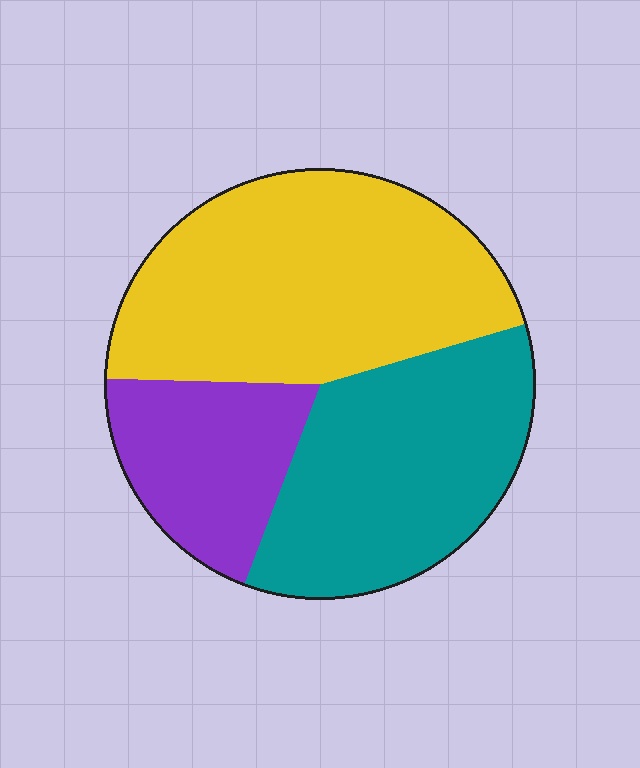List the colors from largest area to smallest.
From largest to smallest: yellow, teal, purple.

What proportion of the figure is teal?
Teal takes up about one third (1/3) of the figure.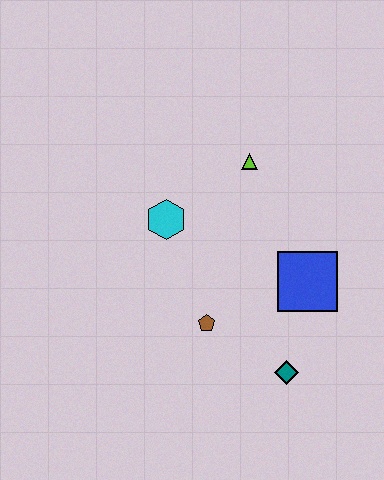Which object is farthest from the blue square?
The cyan hexagon is farthest from the blue square.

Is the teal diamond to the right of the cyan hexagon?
Yes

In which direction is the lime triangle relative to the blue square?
The lime triangle is above the blue square.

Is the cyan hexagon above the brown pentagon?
Yes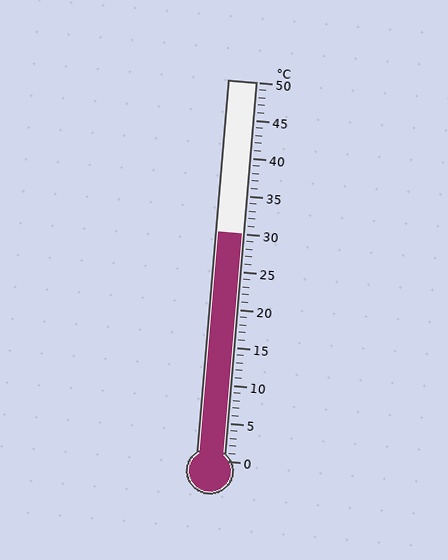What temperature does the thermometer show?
The thermometer shows approximately 30°C.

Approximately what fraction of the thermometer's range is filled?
The thermometer is filled to approximately 60% of its range.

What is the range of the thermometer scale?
The thermometer scale ranges from 0°C to 50°C.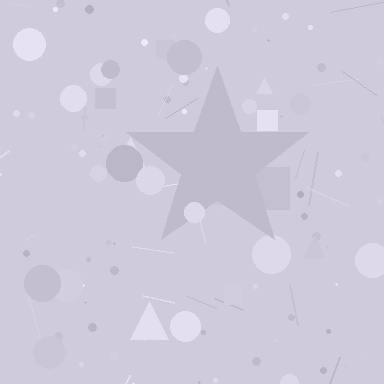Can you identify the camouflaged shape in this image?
The camouflaged shape is a star.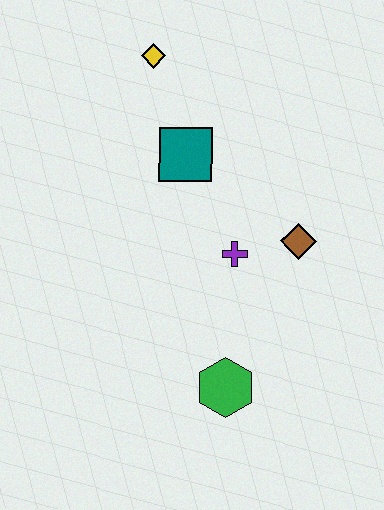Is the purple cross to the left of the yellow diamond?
No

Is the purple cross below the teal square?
Yes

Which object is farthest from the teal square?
The green hexagon is farthest from the teal square.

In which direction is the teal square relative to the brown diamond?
The teal square is to the left of the brown diamond.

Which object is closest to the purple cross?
The brown diamond is closest to the purple cross.